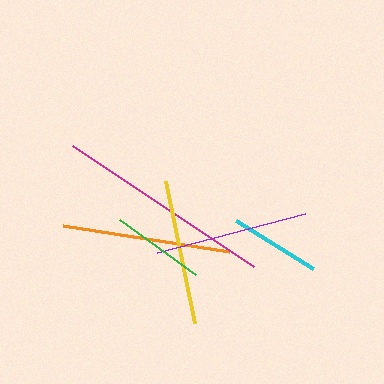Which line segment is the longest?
The magenta line is the longest at approximately 217 pixels.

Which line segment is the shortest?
The cyan line is the shortest at approximately 90 pixels.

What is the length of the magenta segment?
The magenta segment is approximately 217 pixels long.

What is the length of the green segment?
The green segment is approximately 93 pixels long.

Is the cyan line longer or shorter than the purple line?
The purple line is longer than the cyan line.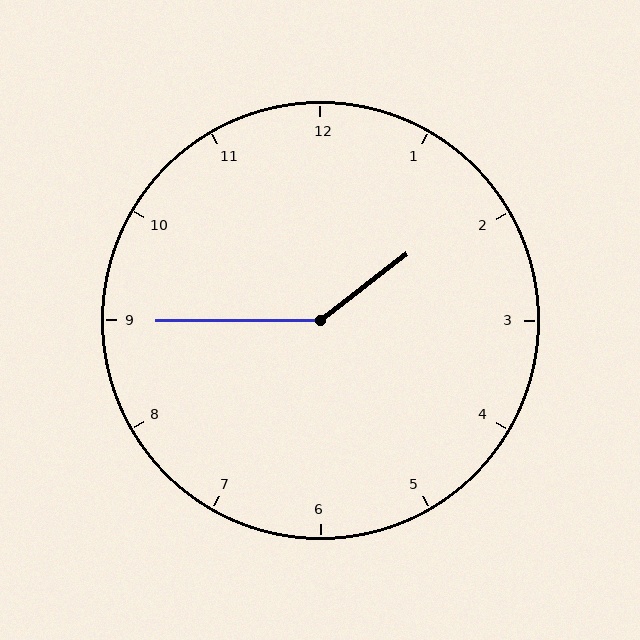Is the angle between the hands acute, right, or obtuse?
It is obtuse.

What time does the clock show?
1:45.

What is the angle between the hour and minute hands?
Approximately 142 degrees.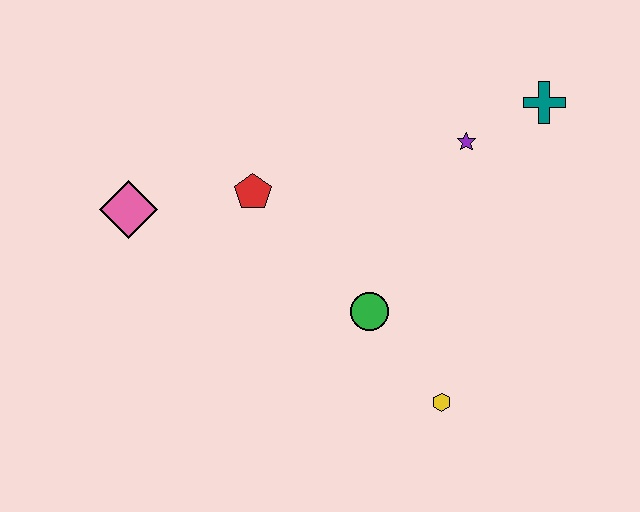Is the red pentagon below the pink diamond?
No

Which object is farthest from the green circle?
The teal cross is farthest from the green circle.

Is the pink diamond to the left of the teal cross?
Yes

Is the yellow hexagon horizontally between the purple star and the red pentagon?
Yes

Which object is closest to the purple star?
The teal cross is closest to the purple star.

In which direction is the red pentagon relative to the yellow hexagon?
The red pentagon is above the yellow hexagon.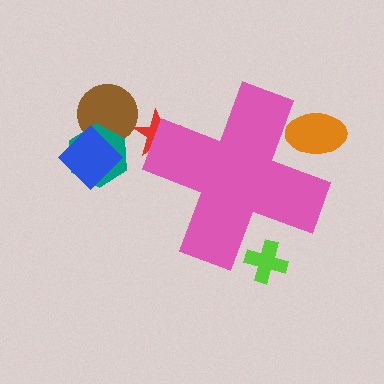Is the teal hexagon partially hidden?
No, the teal hexagon is fully visible.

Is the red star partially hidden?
Yes, the red star is partially hidden behind the pink cross.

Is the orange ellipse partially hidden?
Yes, the orange ellipse is partially hidden behind the pink cross.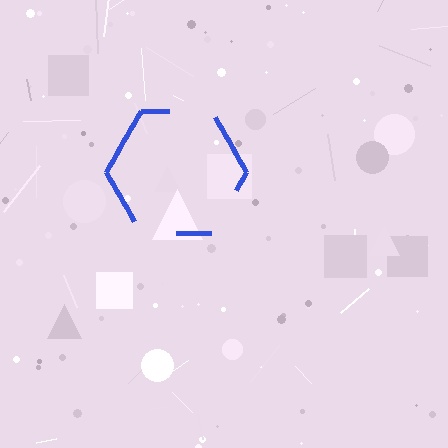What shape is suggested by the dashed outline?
The dashed outline suggests a hexagon.